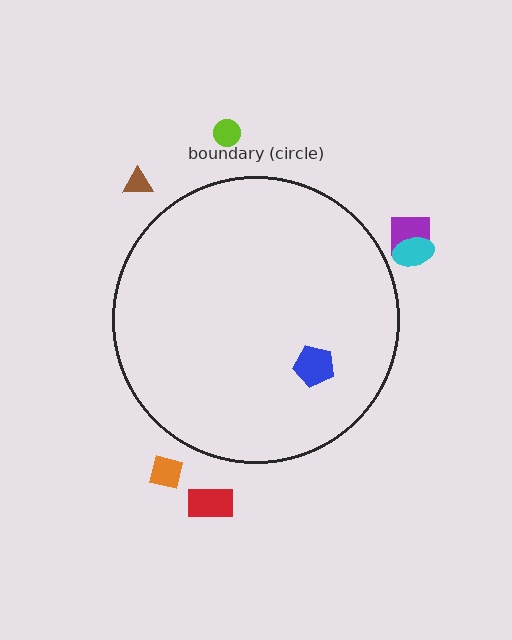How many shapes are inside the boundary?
1 inside, 6 outside.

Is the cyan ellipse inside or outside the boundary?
Outside.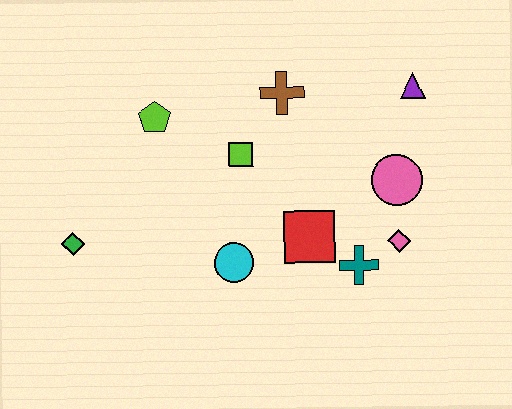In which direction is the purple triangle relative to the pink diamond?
The purple triangle is above the pink diamond.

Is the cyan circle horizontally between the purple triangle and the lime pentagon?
Yes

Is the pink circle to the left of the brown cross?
No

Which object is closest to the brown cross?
The lime square is closest to the brown cross.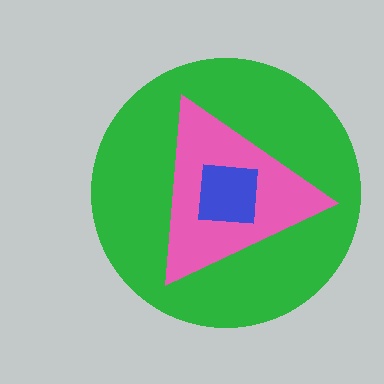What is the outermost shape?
The green circle.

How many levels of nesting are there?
3.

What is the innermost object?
The blue square.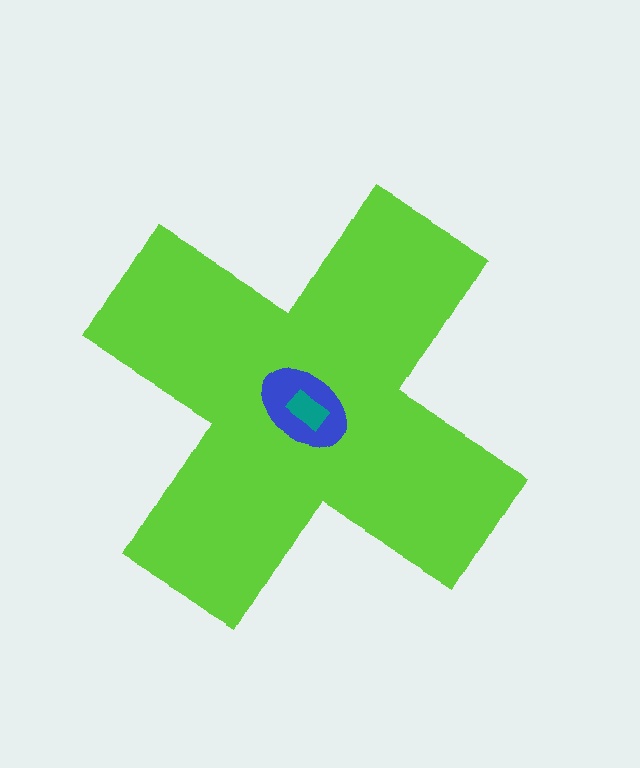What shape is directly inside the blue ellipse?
The teal rectangle.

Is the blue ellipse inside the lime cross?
Yes.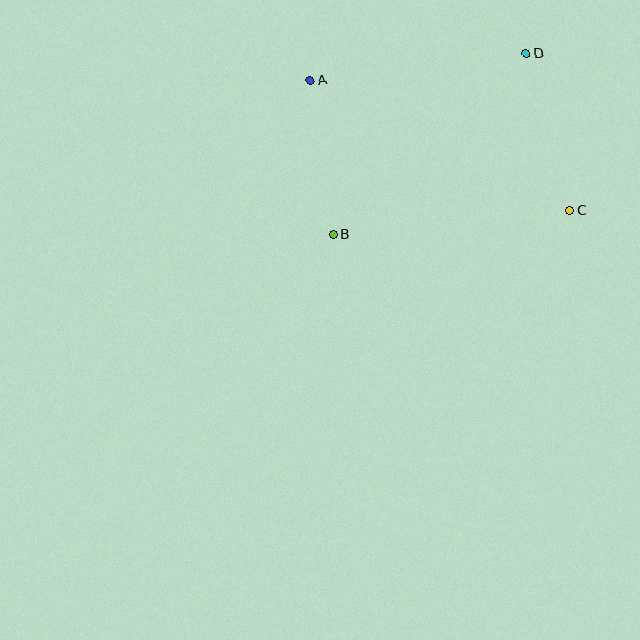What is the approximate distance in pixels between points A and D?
The distance between A and D is approximately 218 pixels.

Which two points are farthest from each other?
Points A and C are farthest from each other.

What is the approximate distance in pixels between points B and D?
The distance between B and D is approximately 265 pixels.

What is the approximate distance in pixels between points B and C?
The distance between B and C is approximately 238 pixels.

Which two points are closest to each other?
Points A and B are closest to each other.